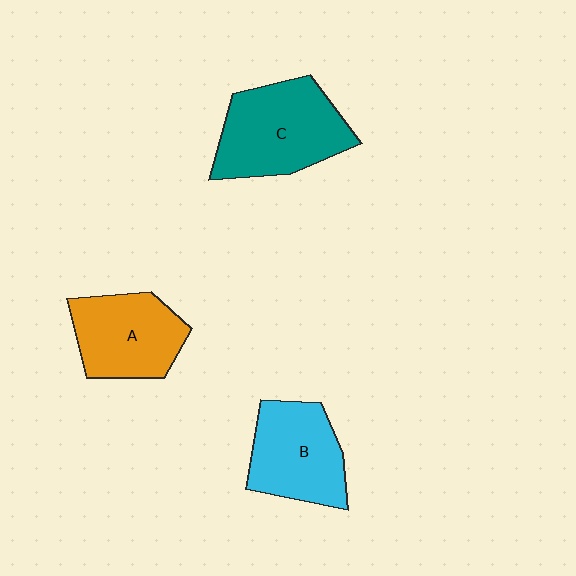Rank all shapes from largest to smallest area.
From largest to smallest: C (teal), B (cyan), A (orange).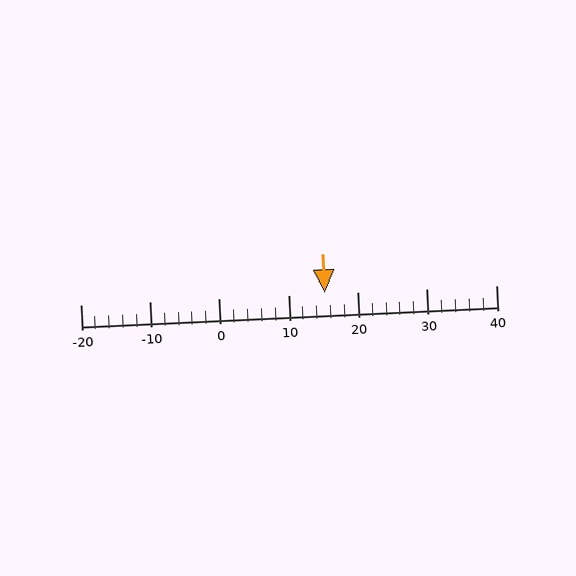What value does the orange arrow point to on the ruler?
The orange arrow points to approximately 15.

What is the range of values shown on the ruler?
The ruler shows values from -20 to 40.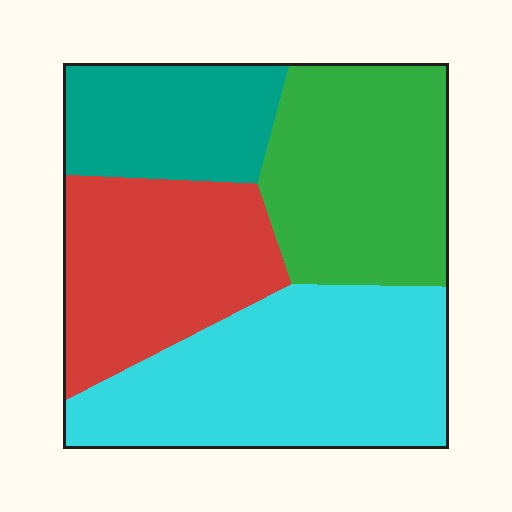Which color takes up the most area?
Cyan, at roughly 35%.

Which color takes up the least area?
Teal, at roughly 15%.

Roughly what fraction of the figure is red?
Red covers 24% of the figure.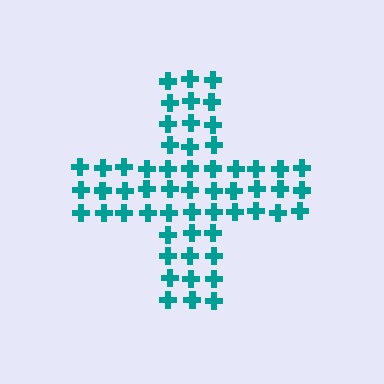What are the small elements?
The small elements are crosses.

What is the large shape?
The large shape is a cross.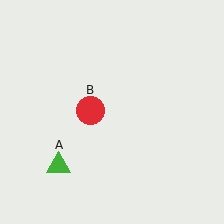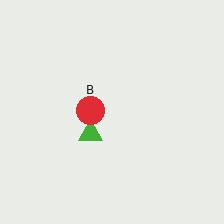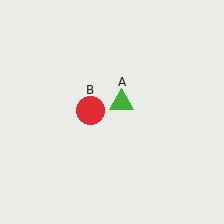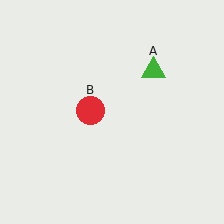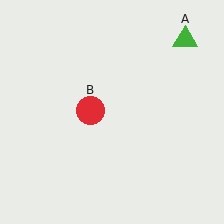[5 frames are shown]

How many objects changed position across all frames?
1 object changed position: green triangle (object A).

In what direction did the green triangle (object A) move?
The green triangle (object A) moved up and to the right.